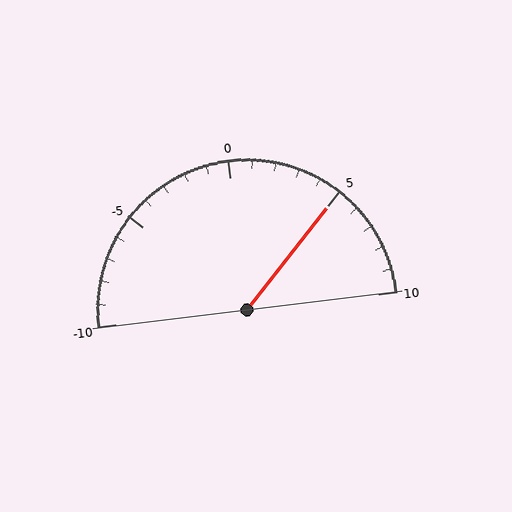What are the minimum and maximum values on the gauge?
The gauge ranges from -10 to 10.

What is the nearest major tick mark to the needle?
The nearest major tick mark is 5.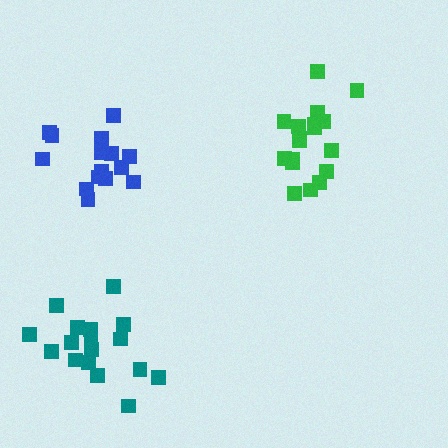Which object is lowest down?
The teal cluster is bottommost.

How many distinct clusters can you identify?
There are 3 distinct clusters.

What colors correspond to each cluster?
The clusters are colored: green, blue, teal.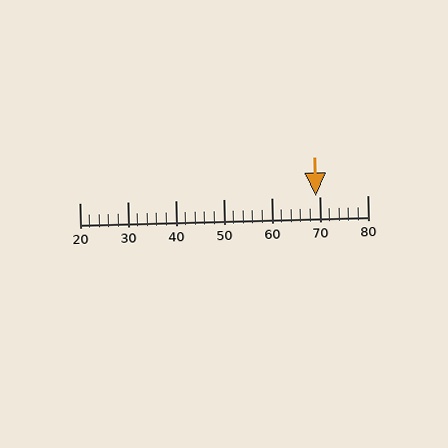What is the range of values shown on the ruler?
The ruler shows values from 20 to 80.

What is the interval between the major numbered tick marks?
The major tick marks are spaced 10 units apart.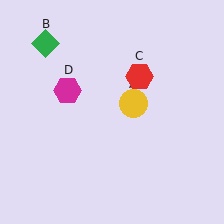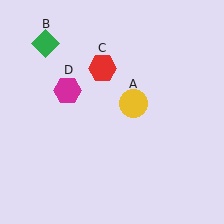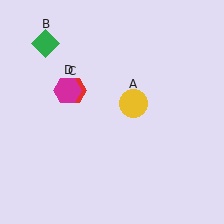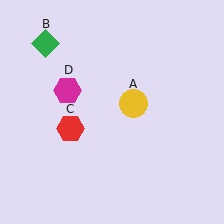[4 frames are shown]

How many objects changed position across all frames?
1 object changed position: red hexagon (object C).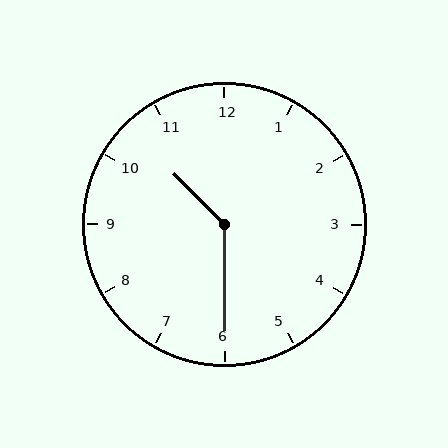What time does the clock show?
10:30.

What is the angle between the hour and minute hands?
Approximately 135 degrees.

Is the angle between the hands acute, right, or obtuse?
It is obtuse.